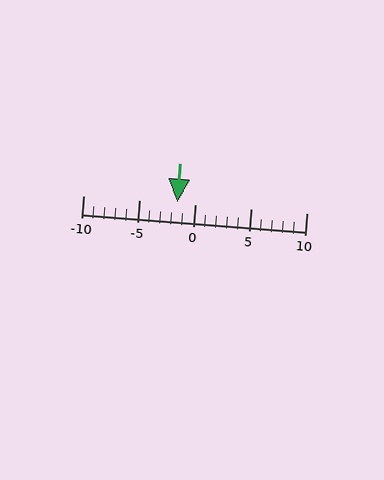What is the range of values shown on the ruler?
The ruler shows values from -10 to 10.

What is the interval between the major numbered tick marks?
The major tick marks are spaced 5 units apart.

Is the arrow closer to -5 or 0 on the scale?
The arrow is closer to 0.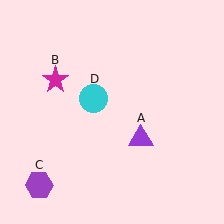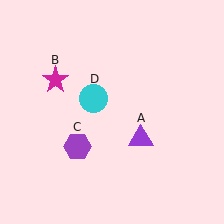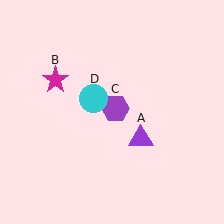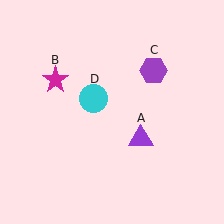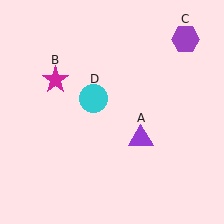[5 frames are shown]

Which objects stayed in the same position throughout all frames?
Purple triangle (object A) and magenta star (object B) and cyan circle (object D) remained stationary.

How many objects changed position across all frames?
1 object changed position: purple hexagon (object C).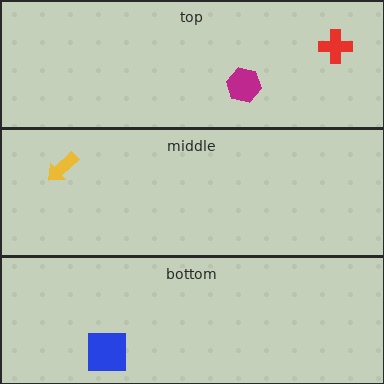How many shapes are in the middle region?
1.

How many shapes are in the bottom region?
1.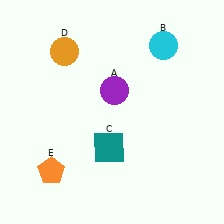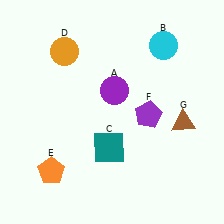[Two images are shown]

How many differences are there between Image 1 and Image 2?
There are 2 differences between the two images.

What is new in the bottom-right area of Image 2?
A purple pentagon (F) was added in the bottom-right area of Image 2.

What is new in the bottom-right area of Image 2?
A brown triangle (G) was added in the bottom-right area of Image 2.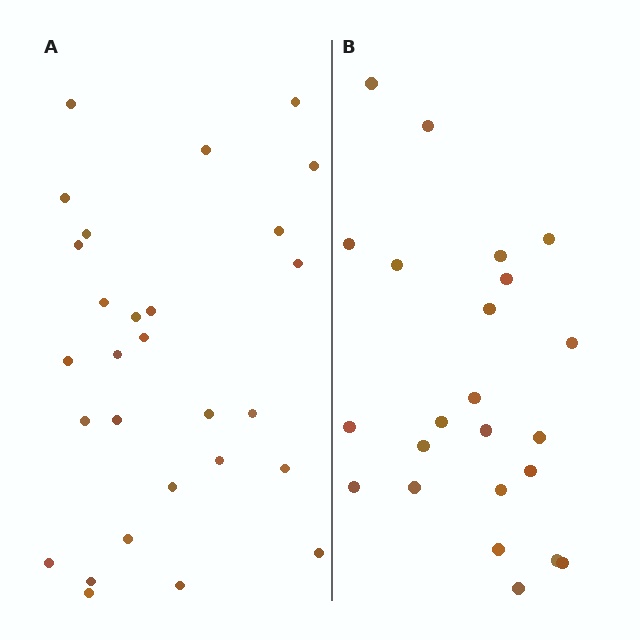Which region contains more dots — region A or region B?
Region A (the left region) has more dots.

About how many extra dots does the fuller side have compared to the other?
Region A has about 5 more dots than region B.